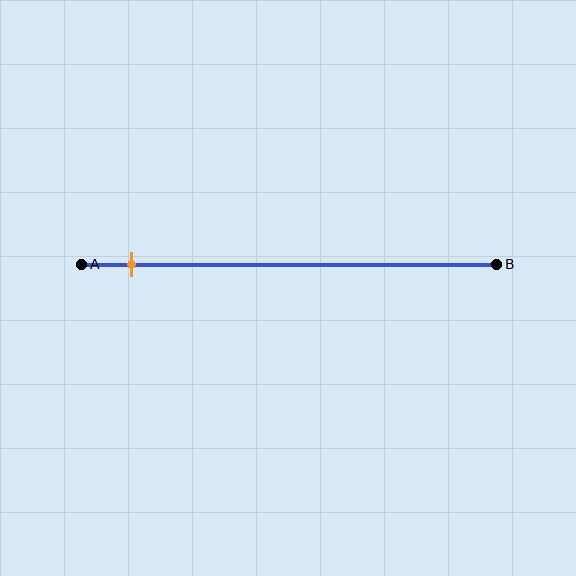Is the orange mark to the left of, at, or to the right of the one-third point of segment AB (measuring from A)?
The orange mark is to the left of the one-third point of segment AB.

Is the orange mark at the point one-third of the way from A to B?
No, the mark is at about 10% from A, not at the 33% one-third point.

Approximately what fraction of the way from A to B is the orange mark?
The orange mark is approximately 10% of the way from A to B.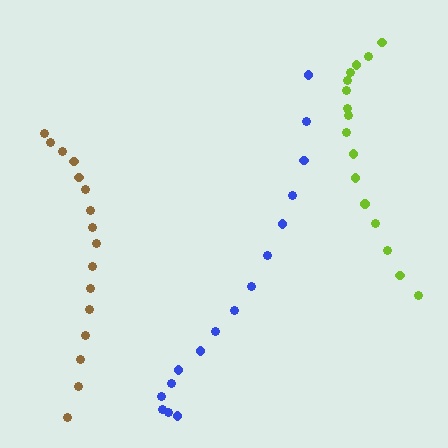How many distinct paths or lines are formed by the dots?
There are 3 distinct paths.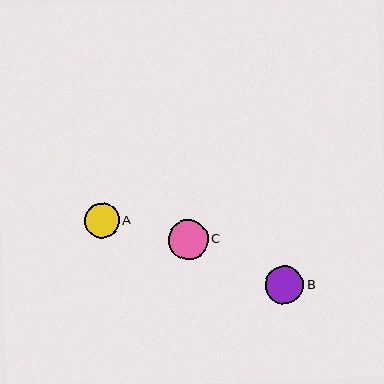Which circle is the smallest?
Circle A is the smallest with a size of approximately 35 pixels.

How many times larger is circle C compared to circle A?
Circle C is approximately 1.1 times the size of circle A.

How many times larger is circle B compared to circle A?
Circle B is approximately 1.1 times the size of circle A.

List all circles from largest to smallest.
From largest to smallest: C, B, A.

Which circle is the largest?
Circle C is the largest with a size of approximately 40 pixels.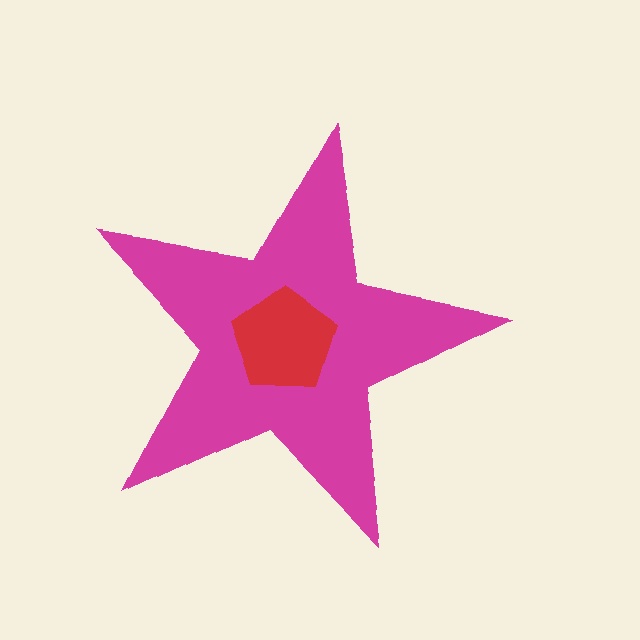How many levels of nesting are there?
2.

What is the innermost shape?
The red pentagon.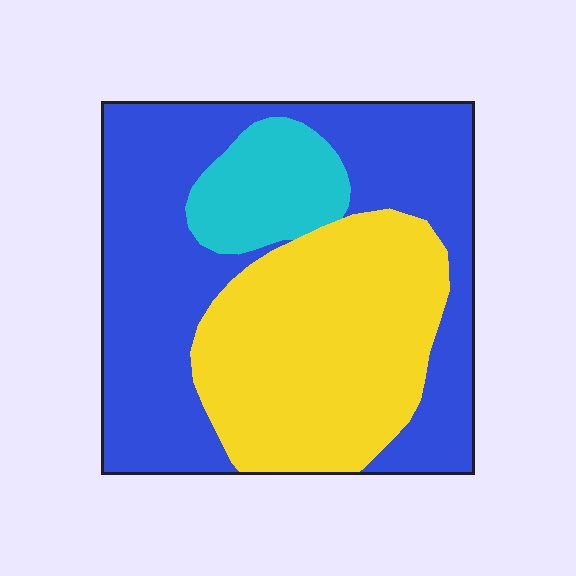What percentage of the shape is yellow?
Yellow covers around 35% of the shape.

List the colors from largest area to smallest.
From largest to smallest: blue, yellow, cyan.